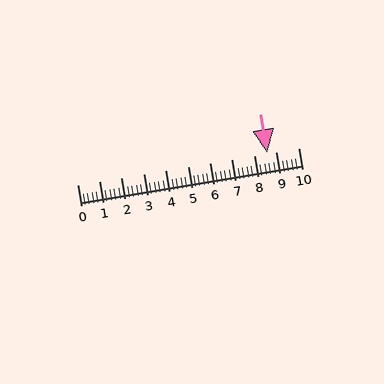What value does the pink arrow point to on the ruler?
The pink arrow points to approximately 8.6.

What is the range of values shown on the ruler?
The ruler shows values from 0 to 10.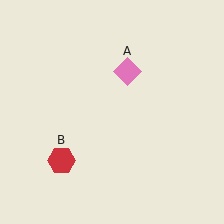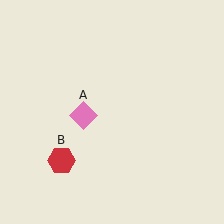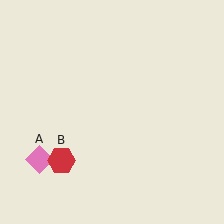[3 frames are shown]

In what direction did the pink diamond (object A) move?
The pink diamond (object A) moved down and to the left.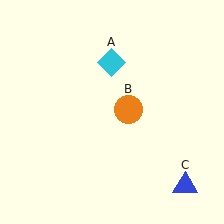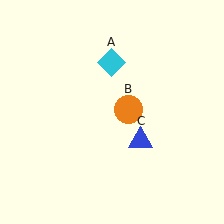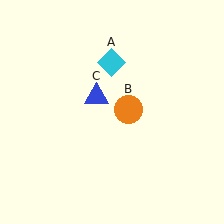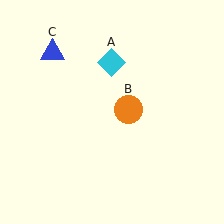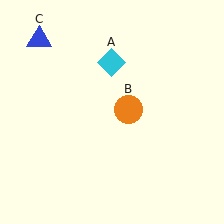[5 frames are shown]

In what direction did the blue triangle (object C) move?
The blue triangle (object C) moved up and to the left.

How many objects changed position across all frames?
1 object changed position: blue triangle (object C).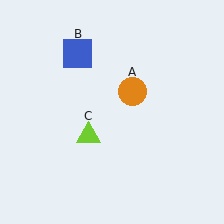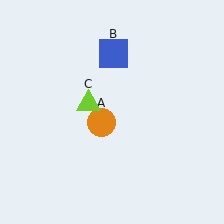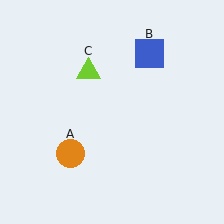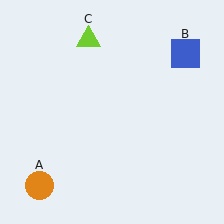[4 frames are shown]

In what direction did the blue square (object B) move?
The blue square (object B) moved right.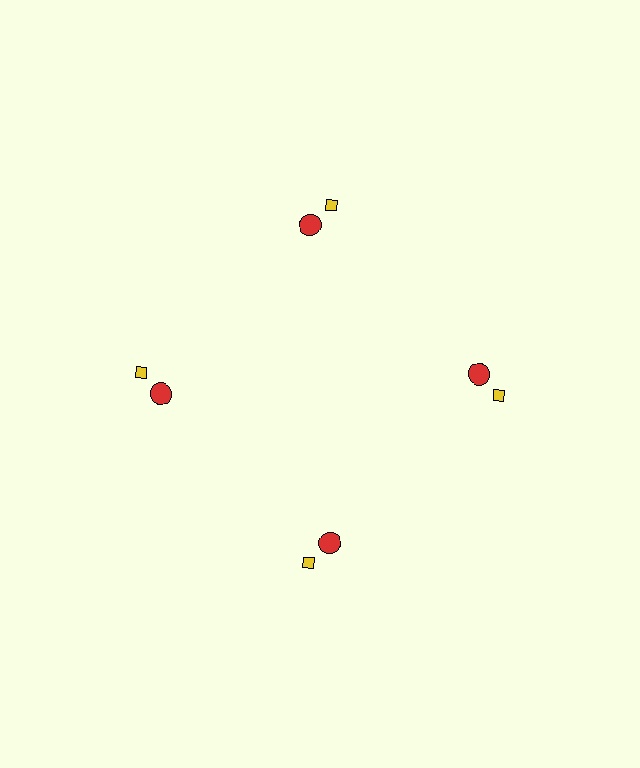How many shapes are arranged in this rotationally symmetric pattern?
There are 8 shapes, arranged in 4 groups of 2.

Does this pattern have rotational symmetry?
Yes, this pattern has 4-fold rotational symmetry. It looks the same after rotating 90 degrees around the center.